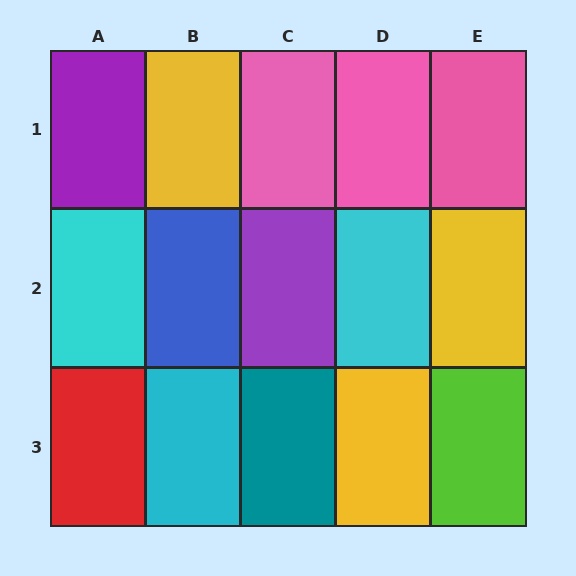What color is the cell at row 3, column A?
Red.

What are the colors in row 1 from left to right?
Purple, yellow, pink, pink, pink.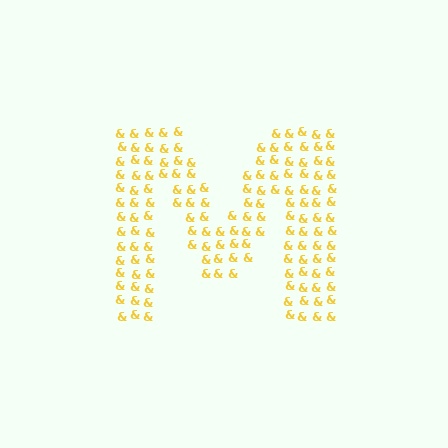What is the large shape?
The large shape is the letter M.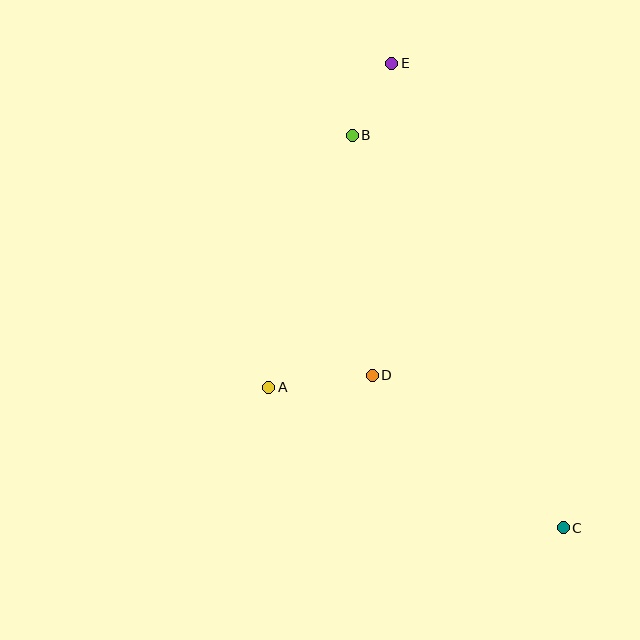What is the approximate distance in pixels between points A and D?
The distance between A and D is approximately 104 pixels.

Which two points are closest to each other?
Points B and E are closest to each other.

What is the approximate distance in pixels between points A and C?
The distance between A and C is approximately 326 pixels.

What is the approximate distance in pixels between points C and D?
The distance between C and D is approximately 244 pixels.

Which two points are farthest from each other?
Points C and E are farthest from each other.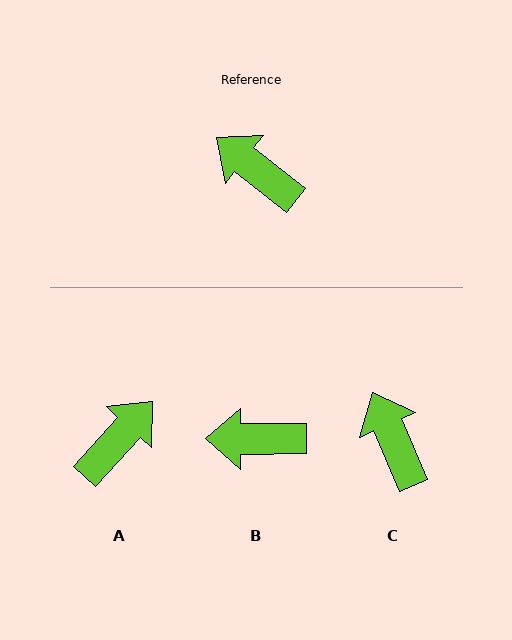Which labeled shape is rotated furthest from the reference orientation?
A, about 94 degrees away.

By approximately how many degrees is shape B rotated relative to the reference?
Approximately 39 degrees counter-clockwise.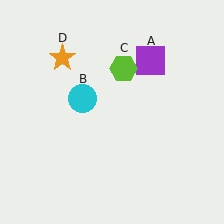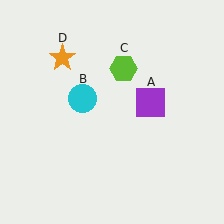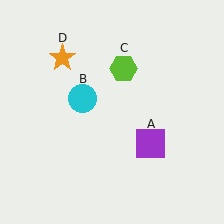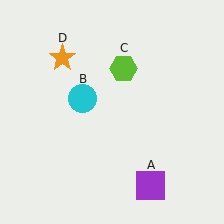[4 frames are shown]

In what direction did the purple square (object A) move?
The purple square (object A) moved down.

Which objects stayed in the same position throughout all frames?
Cyan circle (object B) and lime hexagon (object C) and orange star (object D) remained stationary.